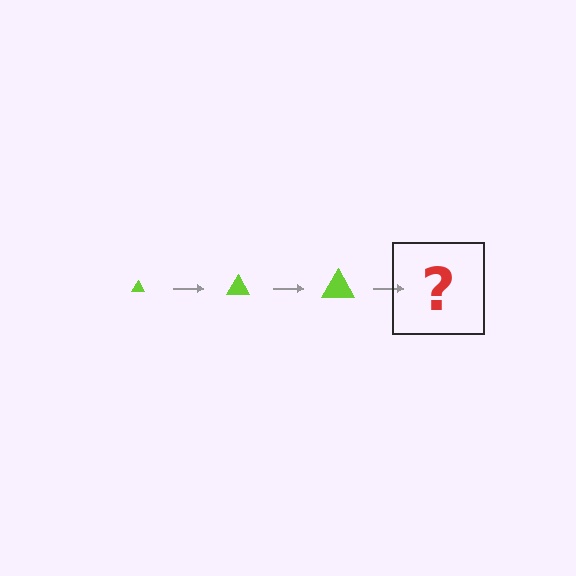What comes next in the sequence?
The next element should be a lime triangle, larger than the previous one.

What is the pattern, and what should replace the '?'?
The pattern is that the triangle gets progressively larger each step. The '?' should be a lime triangle, larger than the previous one.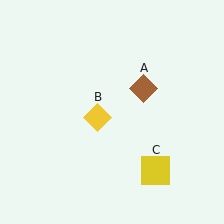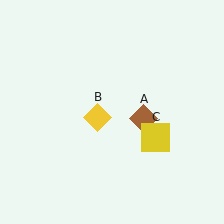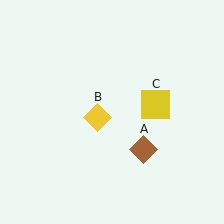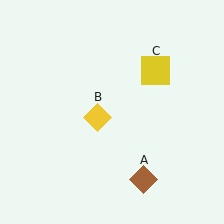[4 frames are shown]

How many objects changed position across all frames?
2 objects changed position: brown diamond (object A), yellow square (object C).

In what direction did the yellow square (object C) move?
The yellow square (object C) moved up.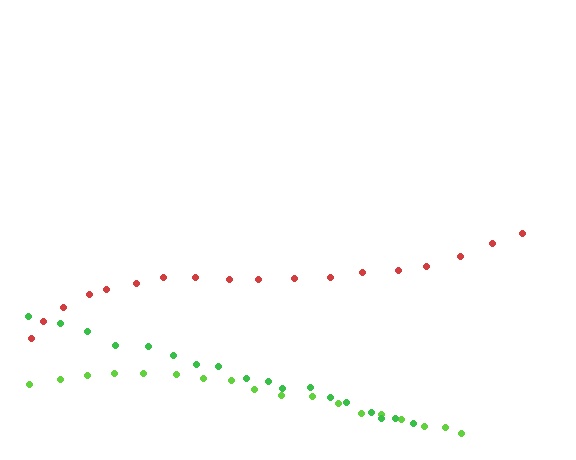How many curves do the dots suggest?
There are 3 distinct paths.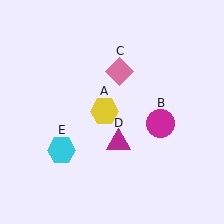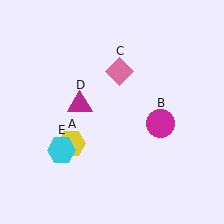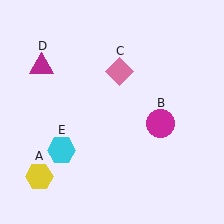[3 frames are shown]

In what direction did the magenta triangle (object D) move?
The magenta triangle (object D) moved up and to the left.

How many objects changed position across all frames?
2 objects changed position: yellow hexagon (object A), magenta triangle (object D).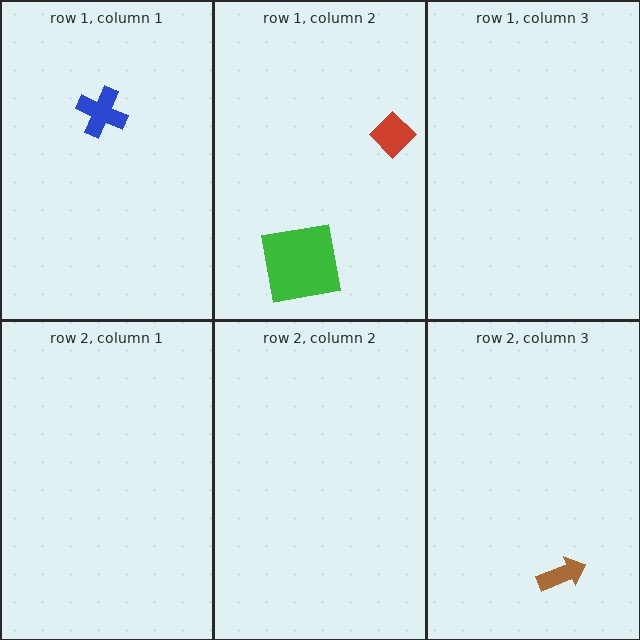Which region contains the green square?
The row 1, column 2 region.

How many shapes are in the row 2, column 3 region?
1.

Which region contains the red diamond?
The row 1, column 2 region.